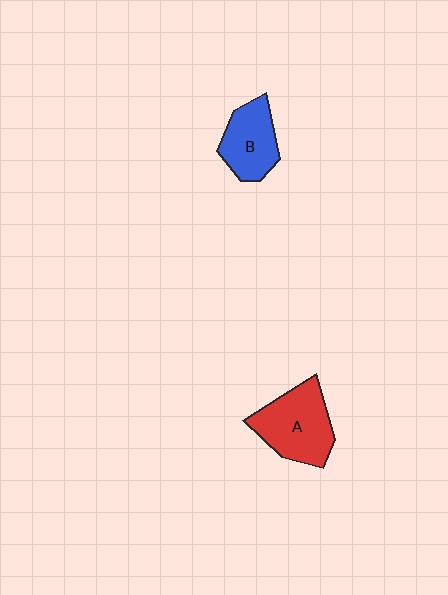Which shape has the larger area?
Shape A (red).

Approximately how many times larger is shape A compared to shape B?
Approximately 1.3 times.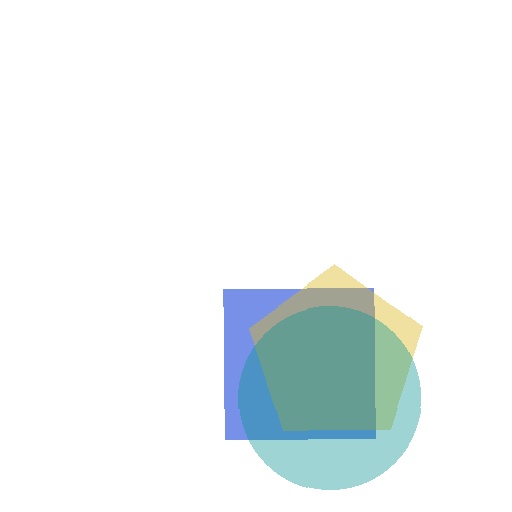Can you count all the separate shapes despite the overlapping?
Yes, there are 3 separate shapes.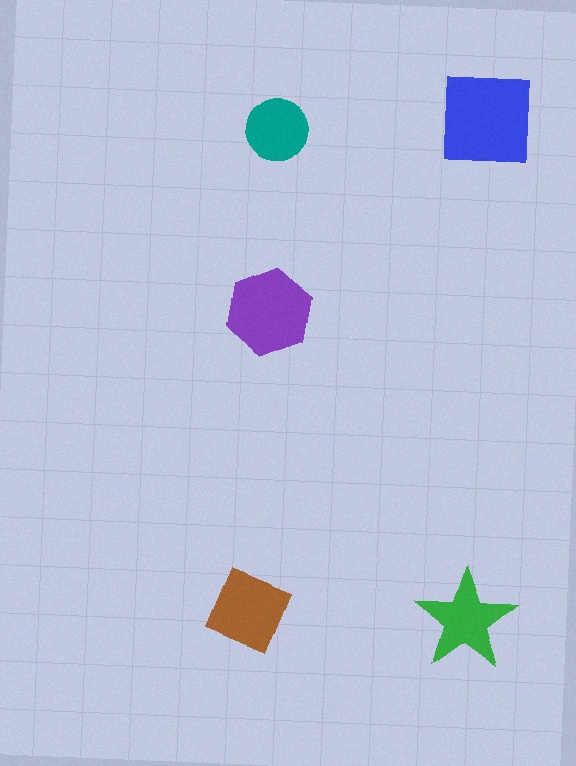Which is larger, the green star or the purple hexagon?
The purple hexagon.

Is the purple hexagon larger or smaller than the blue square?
Smaller.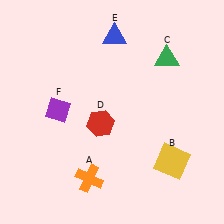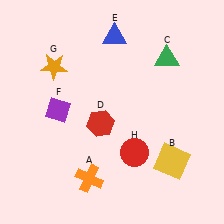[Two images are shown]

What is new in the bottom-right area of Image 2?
A red circle (H) was added in the bottom-right area of Image 2.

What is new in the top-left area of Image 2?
An orange star (G) was added in the top-left area of Image 2.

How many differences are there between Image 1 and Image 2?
There are 2 differences between the two images.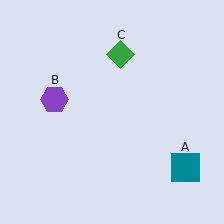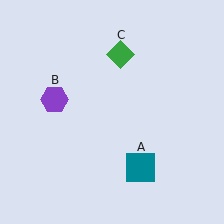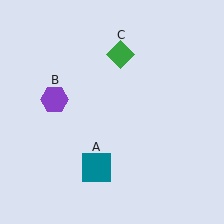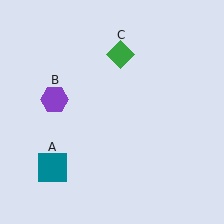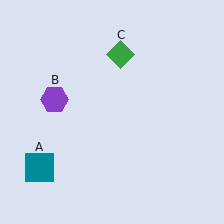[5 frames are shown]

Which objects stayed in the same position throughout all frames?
Purple hexagon (object B) and green diamond (object C) remained stationary.